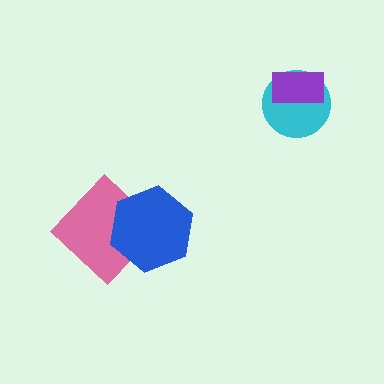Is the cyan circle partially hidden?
Yes, it is partially covered by another shape.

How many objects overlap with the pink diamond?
1 object overlaps with the pink diamond.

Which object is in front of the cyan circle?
The purple rectangle is in front of the cyan circle.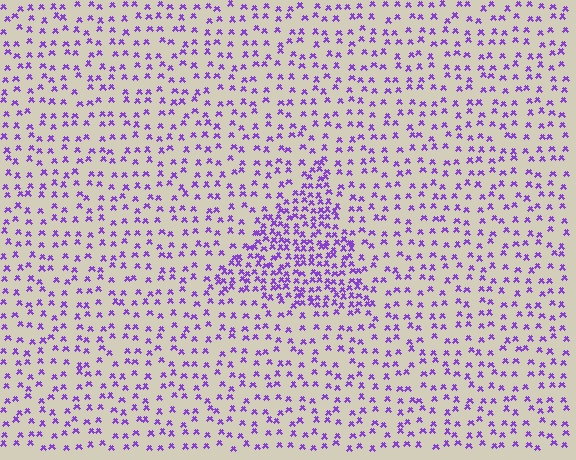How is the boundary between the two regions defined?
The boundary is defined by a change in element density (approximately 2.3x ratio). All elements are the same color, size, and shape.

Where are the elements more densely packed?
The elements are more densely packed inside the triangle boundary.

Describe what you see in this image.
The image contains small purple elements arranged at two different densities. A triangle-shaped region is visible where the elements are more densely packed than the surrounding area.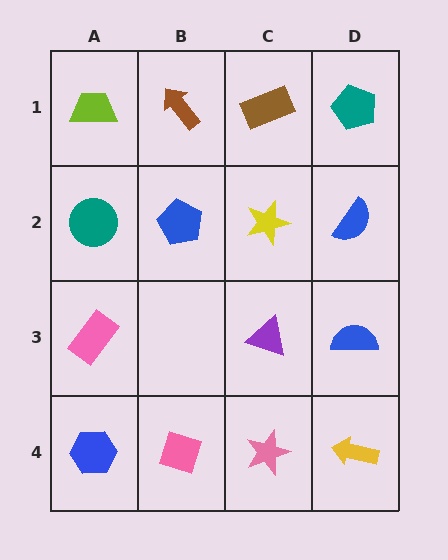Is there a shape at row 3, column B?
No, that cell is empty.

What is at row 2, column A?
A teal circle.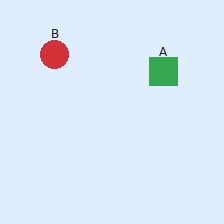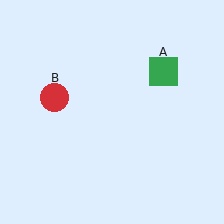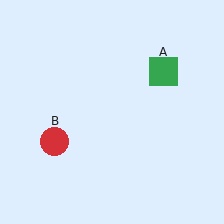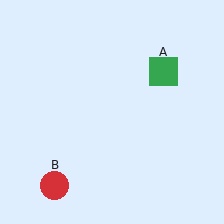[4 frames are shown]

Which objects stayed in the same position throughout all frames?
Green square (object A) remained stationary.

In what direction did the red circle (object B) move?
The red circle (object B) moved down.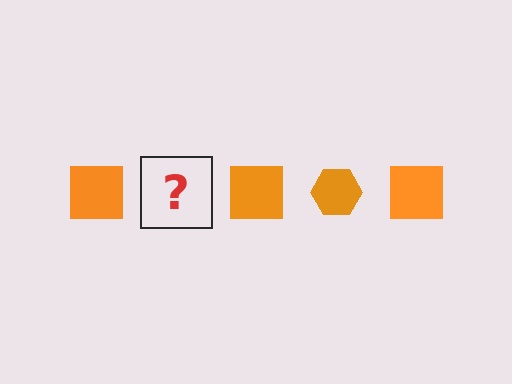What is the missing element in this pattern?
The missing element is an orange hexagon.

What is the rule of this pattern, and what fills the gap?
The rule is that the pattern cycles through square, hexagon shapes in orange. The gap should be filled with an orange hexagon.